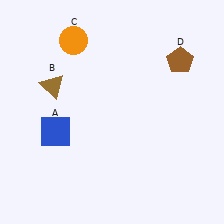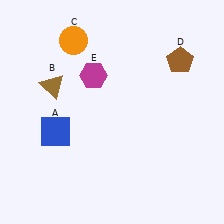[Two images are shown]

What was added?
A magenta hexagon (E) was added in Image 2.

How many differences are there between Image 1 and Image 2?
There is 1 difference between the two images.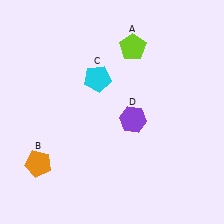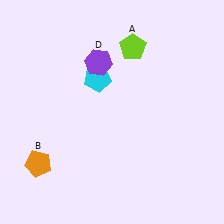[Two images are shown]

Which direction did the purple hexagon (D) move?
The purple hexagon (D) moved up.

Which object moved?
The purple hexagon (D) moved up.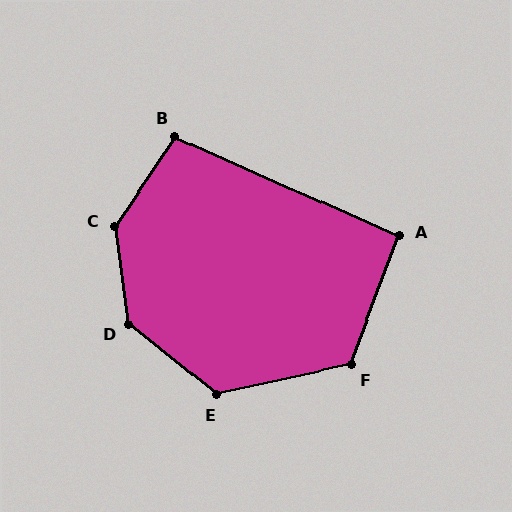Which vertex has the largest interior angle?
C, at approximately 138 degrees.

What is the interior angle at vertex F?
Approximately 123 degrees (obtuse).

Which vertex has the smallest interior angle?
A, at approximately 94 degrees.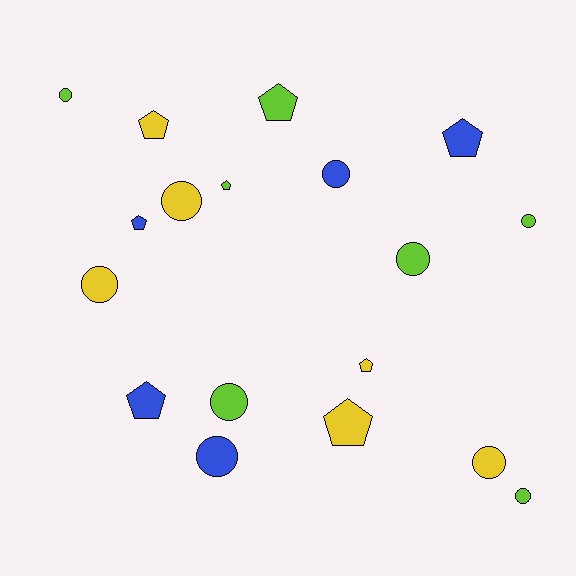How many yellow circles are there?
There are 3 yellow circles.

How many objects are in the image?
There are 18 objects.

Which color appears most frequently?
Lime, with 7 objects.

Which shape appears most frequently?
Circle, with 10 objects.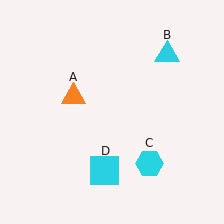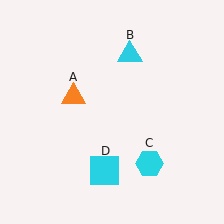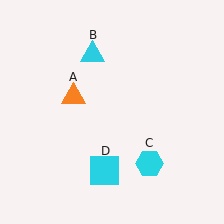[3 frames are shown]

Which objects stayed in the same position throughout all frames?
Orange triangle (object A) and cyan hexagon (object C) and cyan square (object D) remained stationary.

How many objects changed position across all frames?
1 object changed position: cyan triangle (object B).